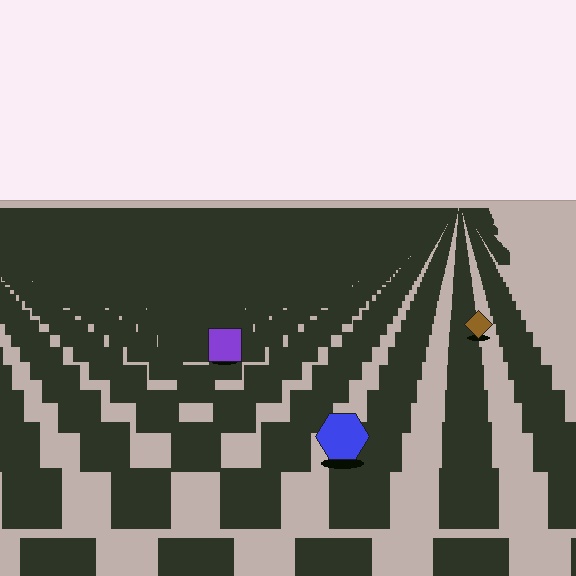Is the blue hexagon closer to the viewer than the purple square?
Yes. The blue hexagon is closer — you can tell from the texture gradient: the ground texture is coarser near it.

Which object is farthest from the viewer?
The brown diamond is farthest from the viewer. It appears smaller and the ground texture around it is denser.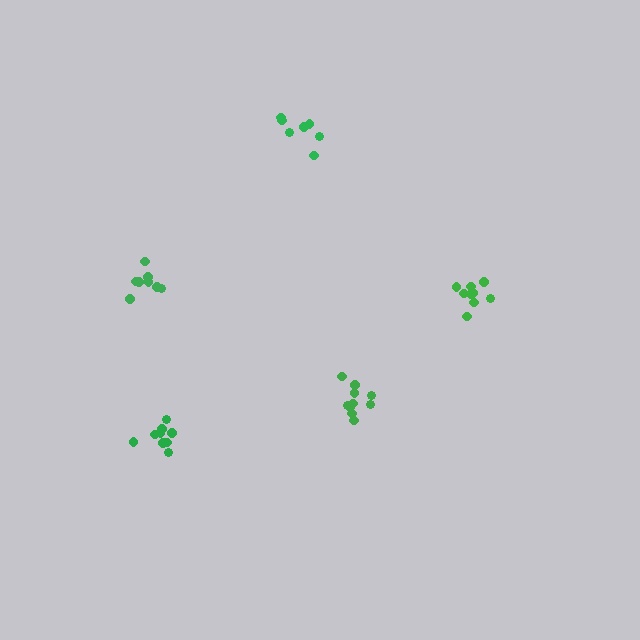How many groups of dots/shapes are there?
There are 5 groups.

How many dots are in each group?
Group 1: 9 dots, Group 2: 8 dots, Group 3: 10 dots, Group 4: 9 dots, Group 5: 8 dots (44 total).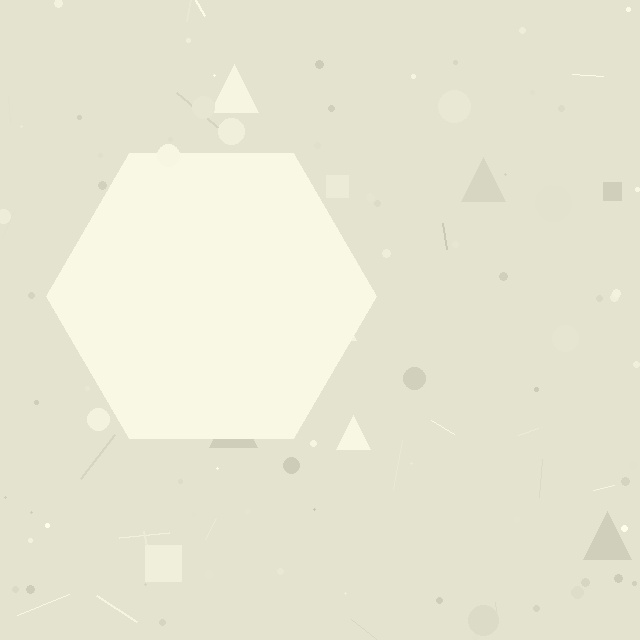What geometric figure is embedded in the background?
A hexagon is embedded in the background.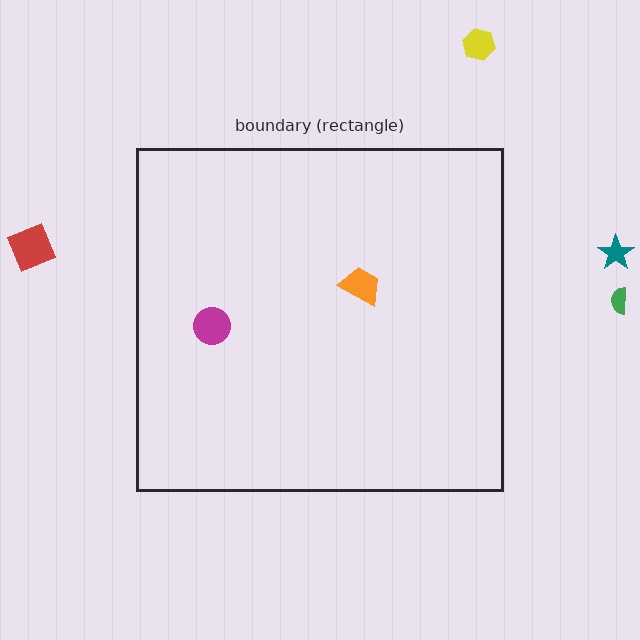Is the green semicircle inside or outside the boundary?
Outside.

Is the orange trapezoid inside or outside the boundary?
Inside.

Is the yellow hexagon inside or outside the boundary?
Outside.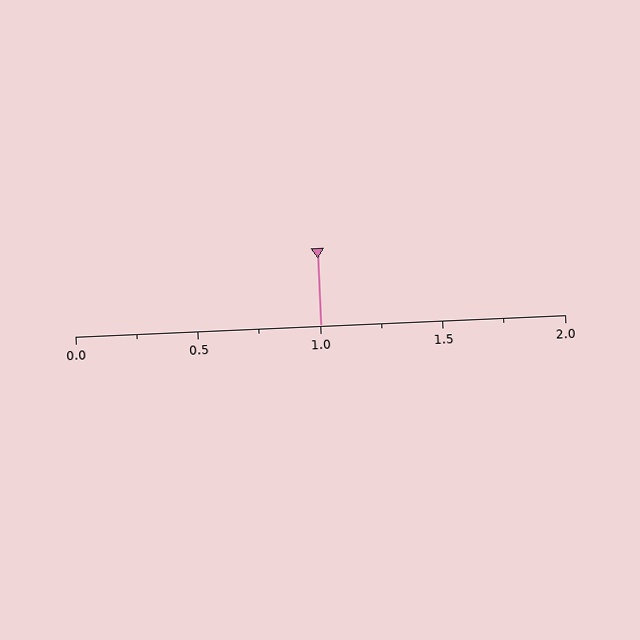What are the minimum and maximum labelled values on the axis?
The axis runs from 0.0 to 2.0.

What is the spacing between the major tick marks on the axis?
The major ticks are spaced 0.5 apart.